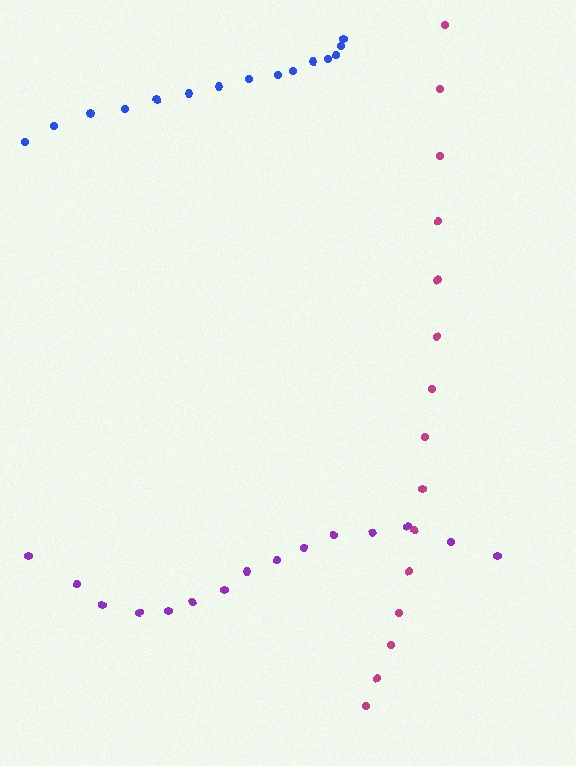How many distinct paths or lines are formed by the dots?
There are 3 distinct paths.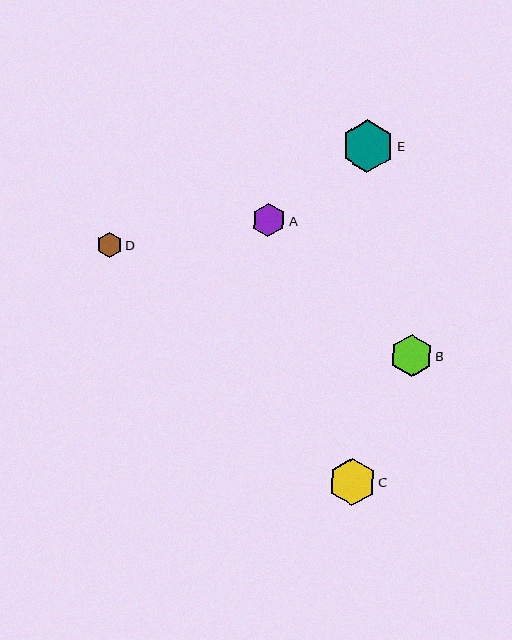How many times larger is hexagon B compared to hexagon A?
Hexagon B is approximately 1.2 times the size of hexagon A.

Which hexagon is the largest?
Hexagon E is the largest with a size of approximately 52 pixels.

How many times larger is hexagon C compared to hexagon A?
Hexagon C is approximately 1.4 times the size of hexagon A.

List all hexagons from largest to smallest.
From largest to smallest: E, C, B, A, D.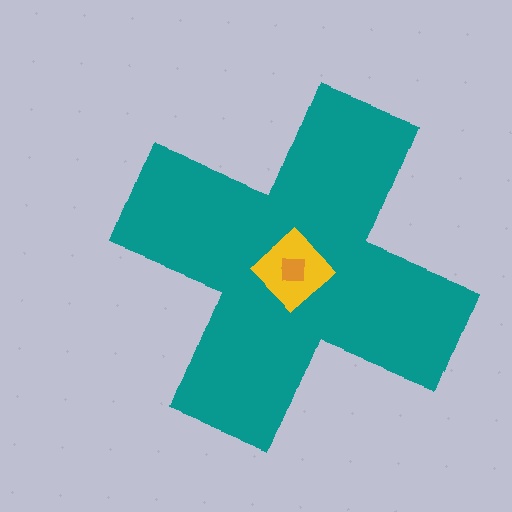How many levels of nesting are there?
3.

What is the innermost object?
The orange square.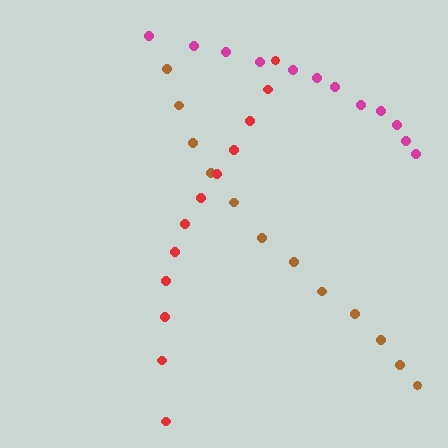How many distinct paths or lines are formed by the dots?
There are 3 distinct paths.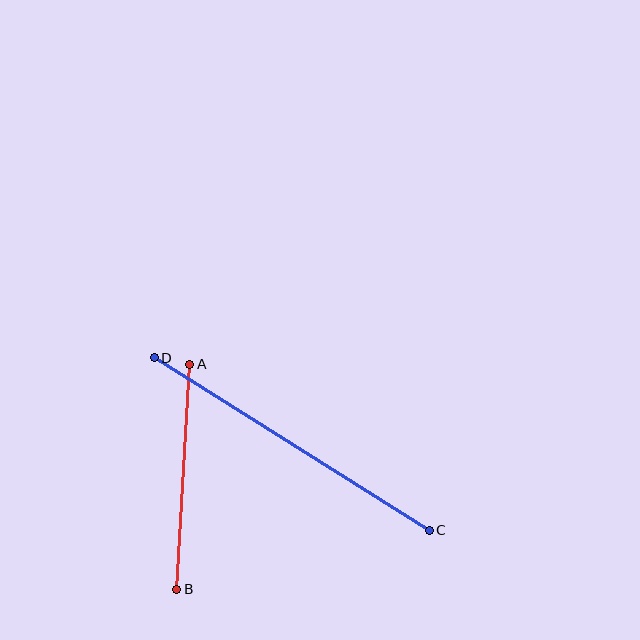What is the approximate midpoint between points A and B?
The midpoint is at approximately (183, 477) pixels.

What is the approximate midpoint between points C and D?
The midpoint is at approximately (292, 444) pixels.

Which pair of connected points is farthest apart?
Points C and D are farthest apart.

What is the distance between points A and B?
The distance is approximately 225 pixels.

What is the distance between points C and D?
The distance is approximately 324 pixels.